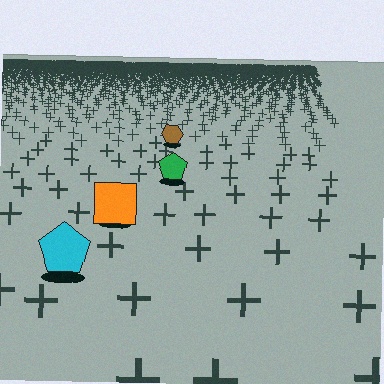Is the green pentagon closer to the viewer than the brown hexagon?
Yes. The green pentagon is closer — you can tell from the texture gradient: the ground texture is coarser near it.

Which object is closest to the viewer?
The cyan pentagon is closest. The texture marks near it are larger and more spread out.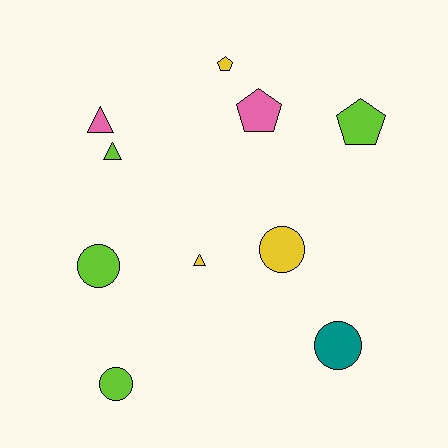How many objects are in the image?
There are 10 objects.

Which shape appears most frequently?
Circle, with 4 objects.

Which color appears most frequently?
Lime, with 4 objects.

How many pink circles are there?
There are no pink circles.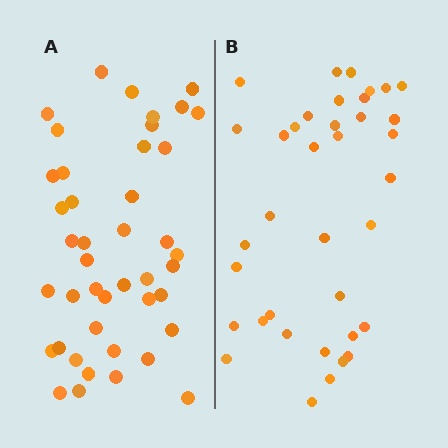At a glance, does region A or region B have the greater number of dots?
Region A (the left region) has more dots.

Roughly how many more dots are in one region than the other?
Region A has about 6 more dots than region B.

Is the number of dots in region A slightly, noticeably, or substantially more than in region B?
Region A has only slightly more — the two regions are fairly close. The ratio is roughly 1.2 to 1.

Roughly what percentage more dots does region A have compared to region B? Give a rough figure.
About 15% more.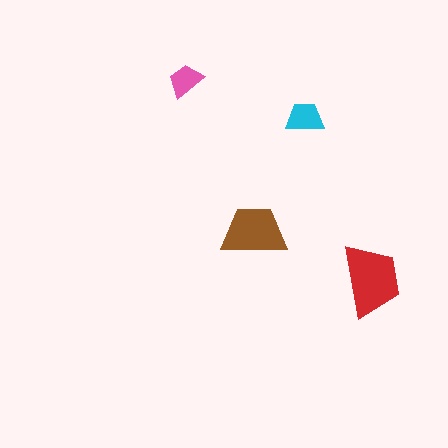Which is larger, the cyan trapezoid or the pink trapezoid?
The cyan one.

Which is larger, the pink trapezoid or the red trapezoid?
The red one.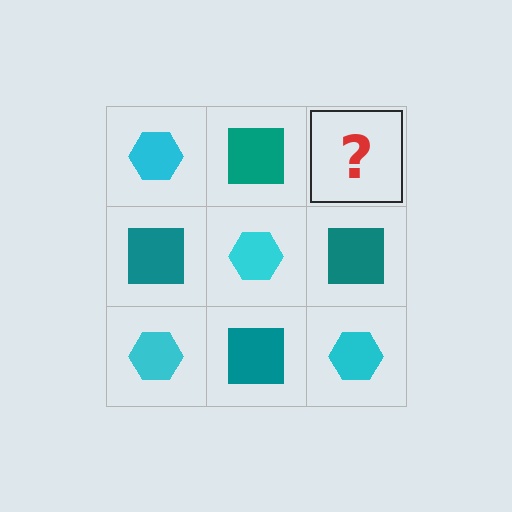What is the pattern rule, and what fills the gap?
The rule is that it alternates cyan hexagon and teal square in a checkerboard pattern. The gap should be filled with a cyan hexagon.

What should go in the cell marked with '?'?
The missing cell should contain a cyan hexagon.